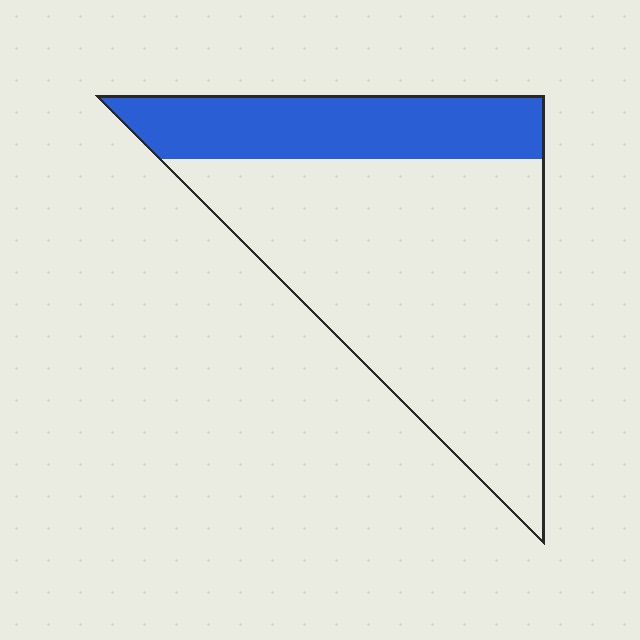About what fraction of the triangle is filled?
About one quarter (1/4).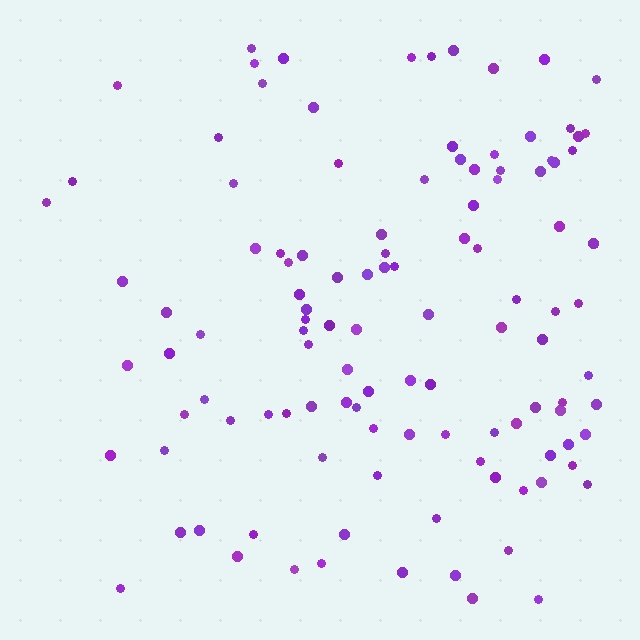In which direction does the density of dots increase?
From left to right, with the right side densest.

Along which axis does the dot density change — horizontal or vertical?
Horizontal.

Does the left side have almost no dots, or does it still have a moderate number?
Still a moderate number, just noticeably fewer than the right.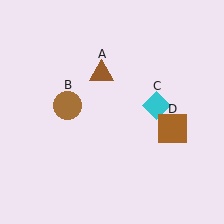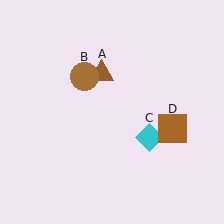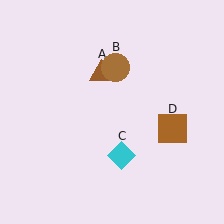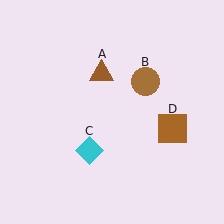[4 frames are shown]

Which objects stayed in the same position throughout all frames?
Brown triangle (object A) and brown square (object D) remained stationary.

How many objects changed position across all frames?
2 objects changed position: brown circle (object B), cyan diamond (object C).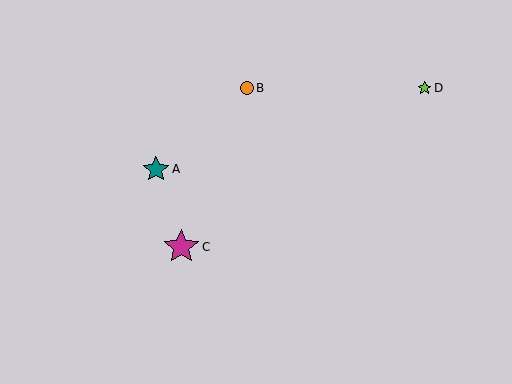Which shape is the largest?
The magenta star (labeled C) is the largest.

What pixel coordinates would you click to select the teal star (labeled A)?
Click at (156, 169) to select the teal star A.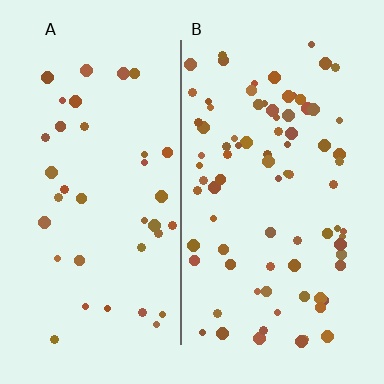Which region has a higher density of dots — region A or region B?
B (the right).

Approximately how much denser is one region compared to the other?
Approximately 2.2× — region B over region A.